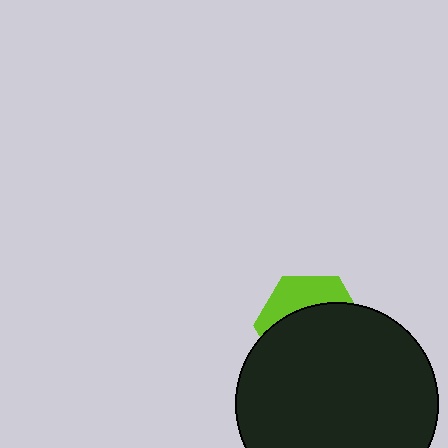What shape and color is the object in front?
The object in front is a black circle.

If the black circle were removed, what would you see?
You would see the complete lime hexagon.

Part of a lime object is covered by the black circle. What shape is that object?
It is a hexagon.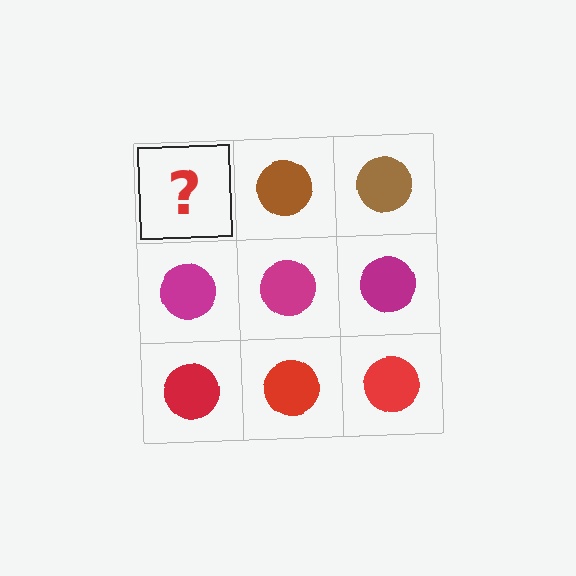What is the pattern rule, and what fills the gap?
The rule is that each row has a consistent color. The gap should be filled with a brown circle.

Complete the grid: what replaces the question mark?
The question mark should be replaced with a brown circle.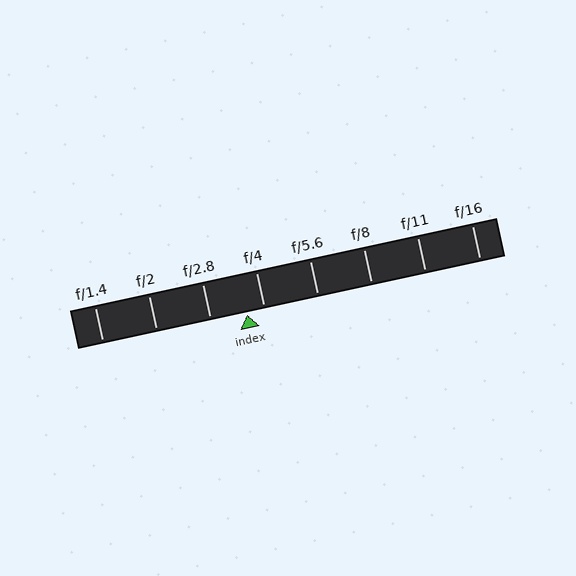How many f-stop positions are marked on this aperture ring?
There are 8 f-stop positions marked.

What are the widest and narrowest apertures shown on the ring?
The widest aperture shown is f/1.4 and the narrowest is f/16.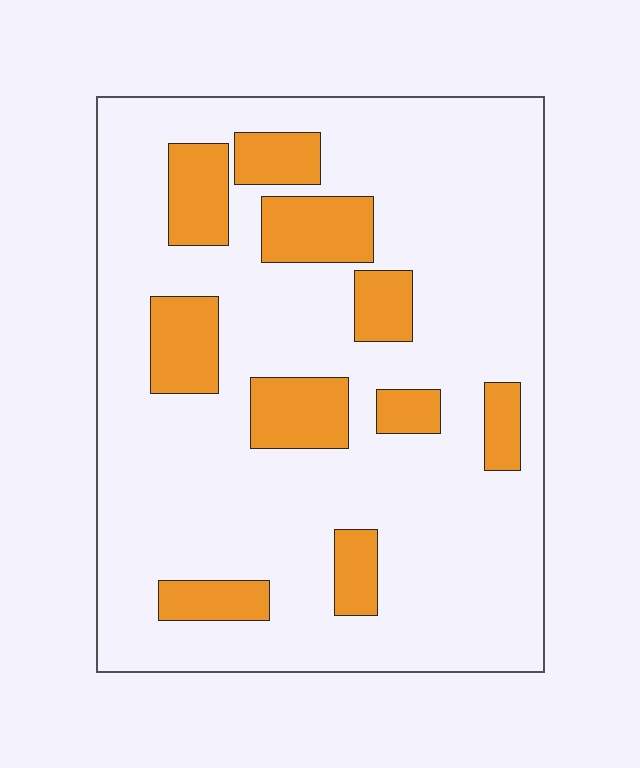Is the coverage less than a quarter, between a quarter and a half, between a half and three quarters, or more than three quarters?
Less than a quarter.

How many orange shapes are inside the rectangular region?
10.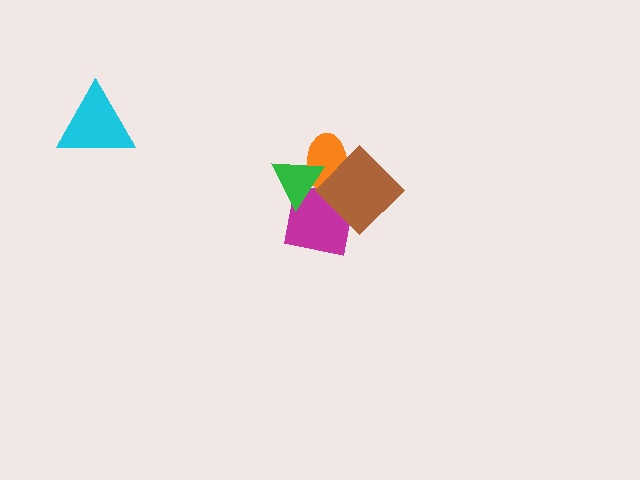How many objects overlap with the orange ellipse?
2 objects overlap with the orange ellipse.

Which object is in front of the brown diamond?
The green triangle is in front of the brown diamond.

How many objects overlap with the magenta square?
2 objects overlap with the magenta square.